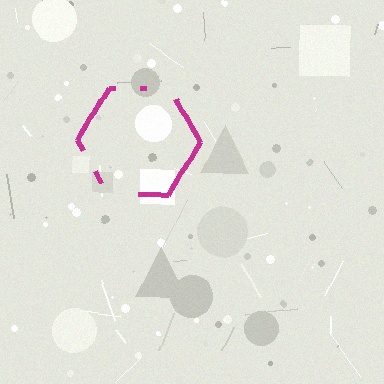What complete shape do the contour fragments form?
The contour fragments form a hexagon.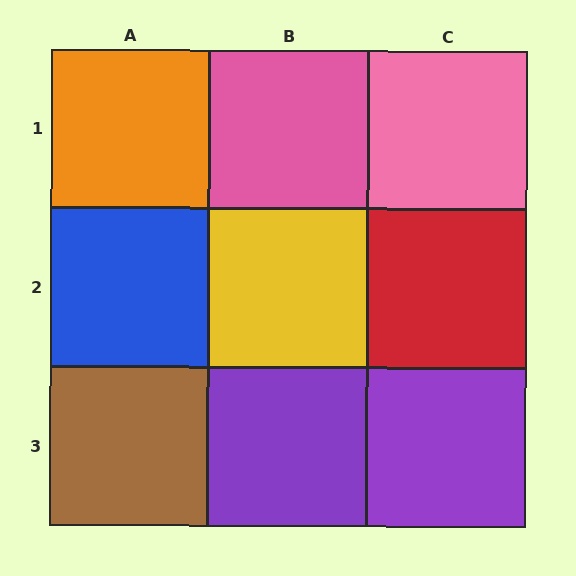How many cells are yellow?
1 cell is yellow.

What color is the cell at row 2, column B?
Yellow.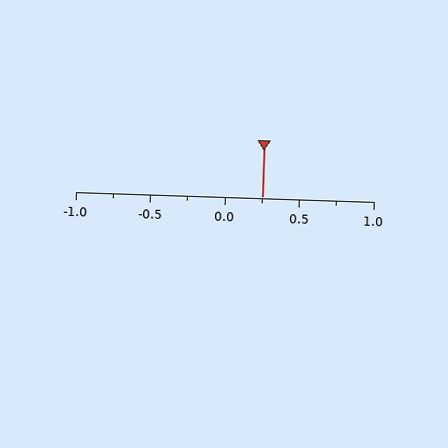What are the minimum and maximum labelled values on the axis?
The axis runs from -1.0 to 1.0.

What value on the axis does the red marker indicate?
The marker indicates approximately 0.25.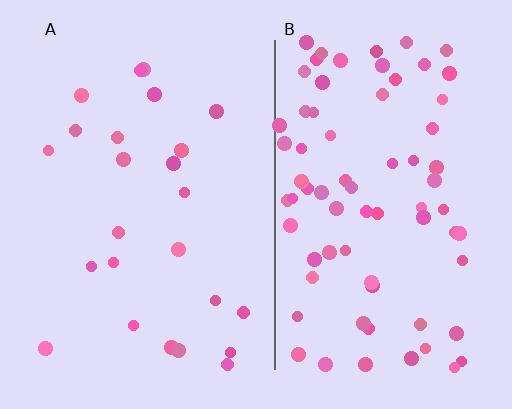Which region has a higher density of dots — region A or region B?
B (the right).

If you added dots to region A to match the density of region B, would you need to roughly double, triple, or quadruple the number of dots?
Approximately triple.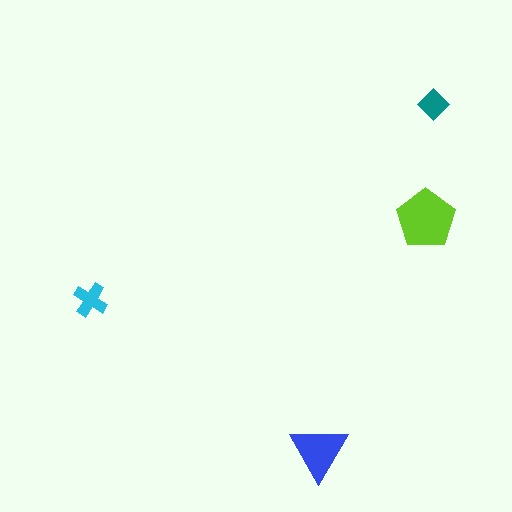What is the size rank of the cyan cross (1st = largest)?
3rd.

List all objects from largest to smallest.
The lime pentagon, the blue triangle, the cyan cross, the teal diamond.